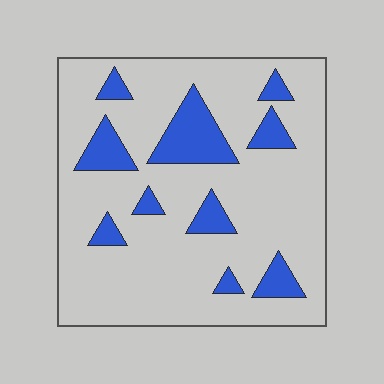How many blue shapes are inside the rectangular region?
10.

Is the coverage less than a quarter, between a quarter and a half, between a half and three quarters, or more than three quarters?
Less than a quarter.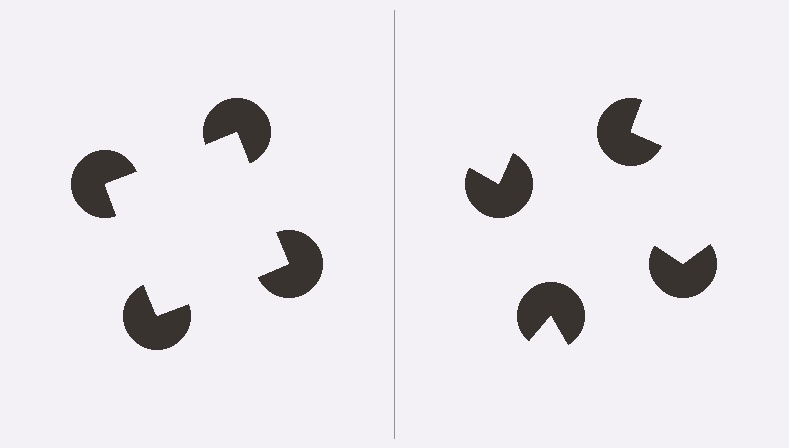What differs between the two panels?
The pac-man discs are positioned identically on both sides; only the wedge orientations differ. On the left they align to a square; on the right they are misaligned.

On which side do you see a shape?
An illusory square appears on the left side. On the right side the wedge cuts are rotated, so no coherent shape forms.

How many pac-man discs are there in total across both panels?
8 — 4 on each side.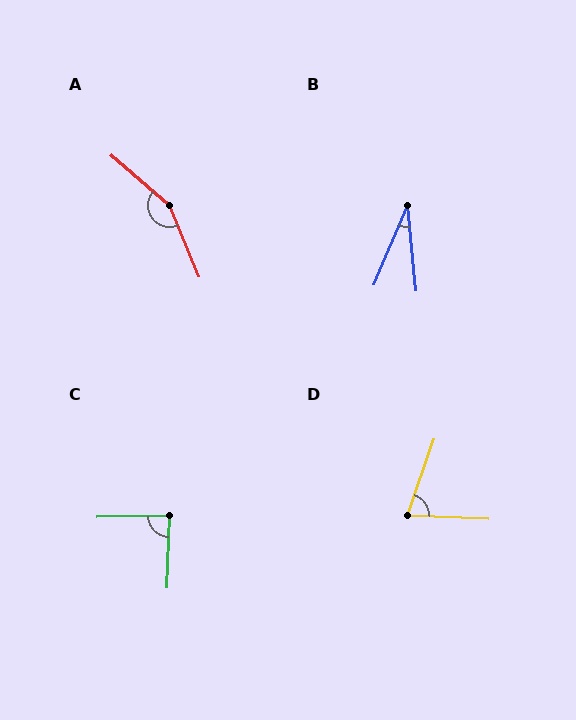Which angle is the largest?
A, at approximately 153 degrees.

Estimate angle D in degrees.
Approximately 74 degrees.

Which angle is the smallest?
B, at approximately 29 degrees.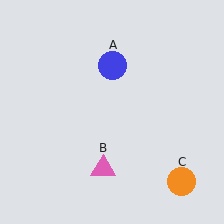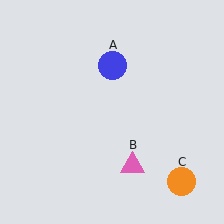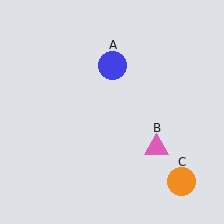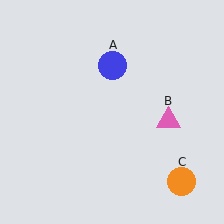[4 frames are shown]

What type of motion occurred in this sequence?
The pink triangle (object B) rotated counterclockwise around the center of the scene.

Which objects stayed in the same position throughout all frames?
Blue circle (object A) and orange circle (object C) remained stationary.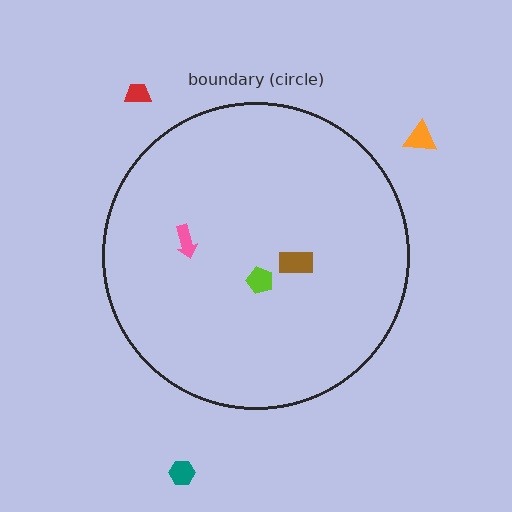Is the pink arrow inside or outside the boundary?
Inside.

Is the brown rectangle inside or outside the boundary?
Inside.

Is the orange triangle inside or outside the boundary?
Outside.